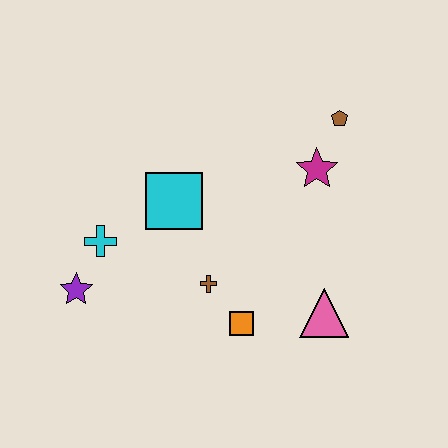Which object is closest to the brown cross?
The orange square is closest to the brown cross.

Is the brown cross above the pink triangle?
Yes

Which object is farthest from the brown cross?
The brown pentagon is farthest from the brown cross.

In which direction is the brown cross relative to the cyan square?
The brown cross is below the cyan square.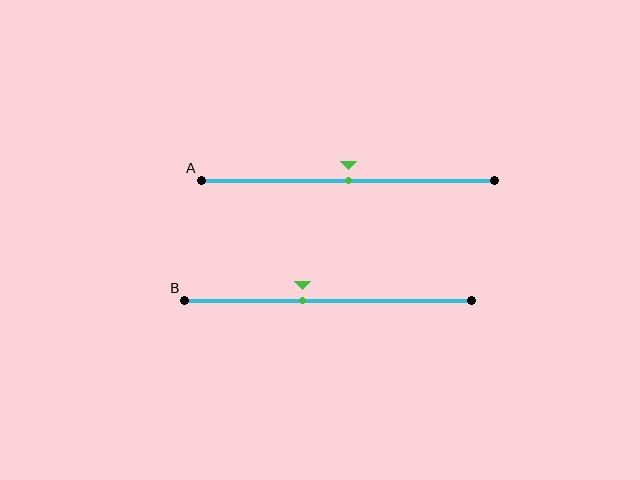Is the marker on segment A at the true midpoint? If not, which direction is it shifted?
Yes, the marker on segment A is at the true midpoint.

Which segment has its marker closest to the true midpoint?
Segment A has its marker closest to the true midpoint.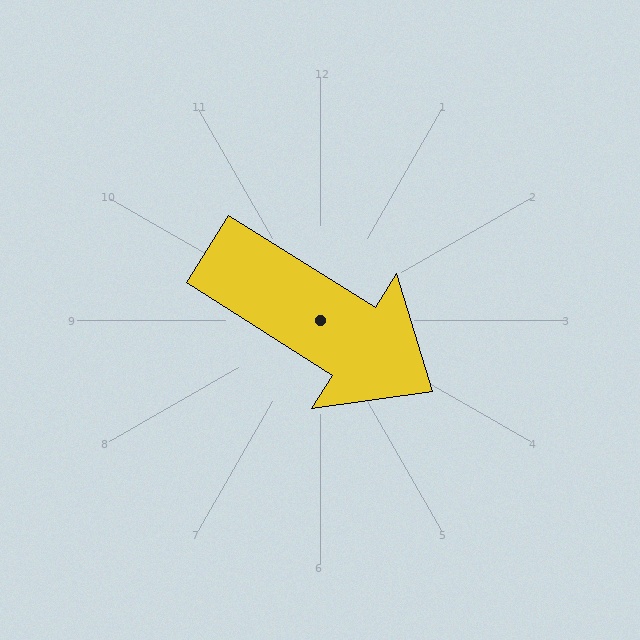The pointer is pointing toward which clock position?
Roughly 4 o'clock.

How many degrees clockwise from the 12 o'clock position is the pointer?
Approximately 122 degrees.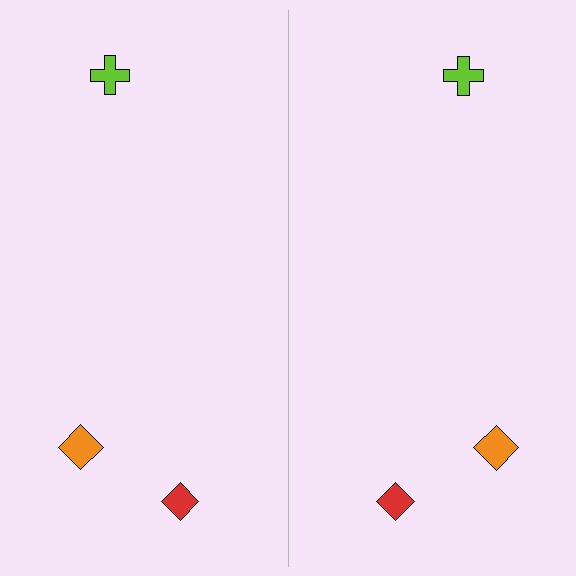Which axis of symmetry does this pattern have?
The pattern has a vertical axis of symmetry running through the center of the image.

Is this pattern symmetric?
Yes, this pattern has bilateral (reflection) symmetry.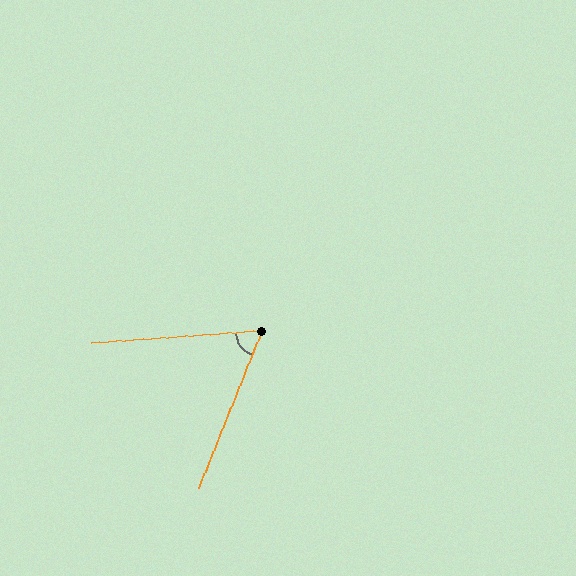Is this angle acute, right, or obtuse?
It is acute.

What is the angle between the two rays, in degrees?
Approximately 64 degrees.